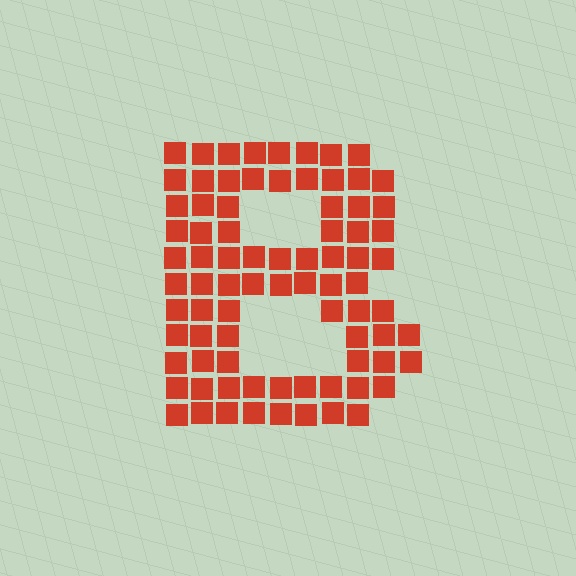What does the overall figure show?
The overall figure shows the letter B.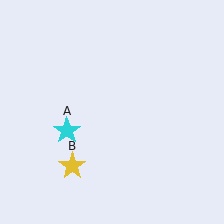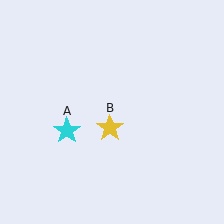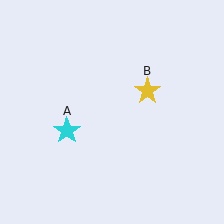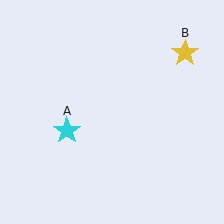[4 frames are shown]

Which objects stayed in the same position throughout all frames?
Cyan star (object A) remained stationary.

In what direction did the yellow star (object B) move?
The yellow star (object B) moved up and to the right.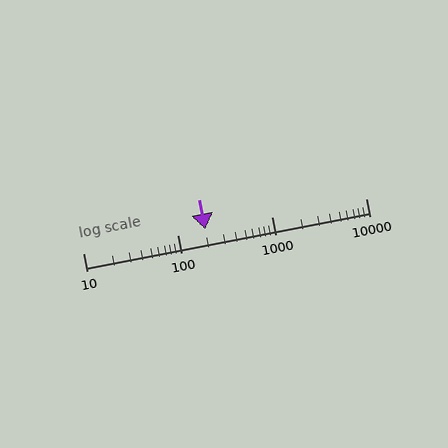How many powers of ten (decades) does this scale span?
The scale spans 3 decades, from 10 to 10000.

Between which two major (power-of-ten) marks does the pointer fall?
The pointer is between 100 and 1000.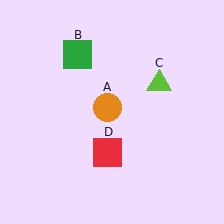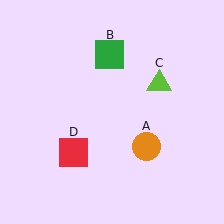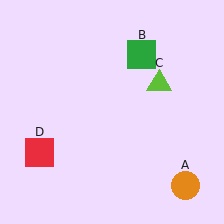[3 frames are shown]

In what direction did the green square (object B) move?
The green square (object B) moved right.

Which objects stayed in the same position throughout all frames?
Lime triangle (object C) remained stationary.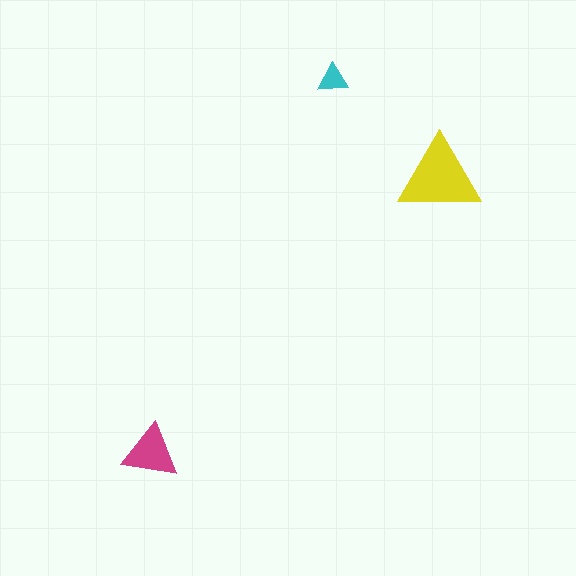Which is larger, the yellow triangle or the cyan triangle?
The yellow one.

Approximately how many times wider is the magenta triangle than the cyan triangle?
About 2 times wider.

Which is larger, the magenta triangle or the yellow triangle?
The yellow one.